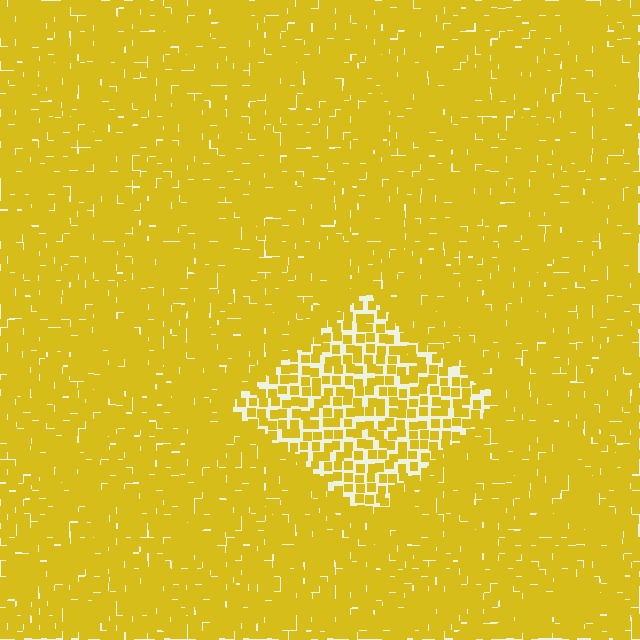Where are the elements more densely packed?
The elements are more densely packed outside the diamond boundary.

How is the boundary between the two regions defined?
The boundary is defined by a change in element density (approximately 1.9x ratio). All elements are the same color, size, and shape.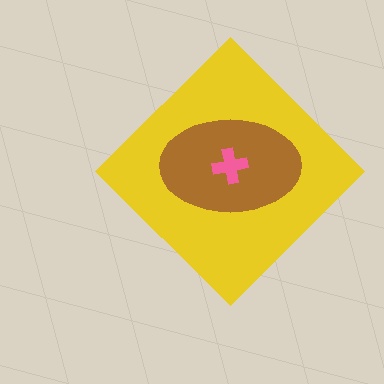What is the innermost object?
The pink cross.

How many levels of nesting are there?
3.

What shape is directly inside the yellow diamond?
The brown ellipse.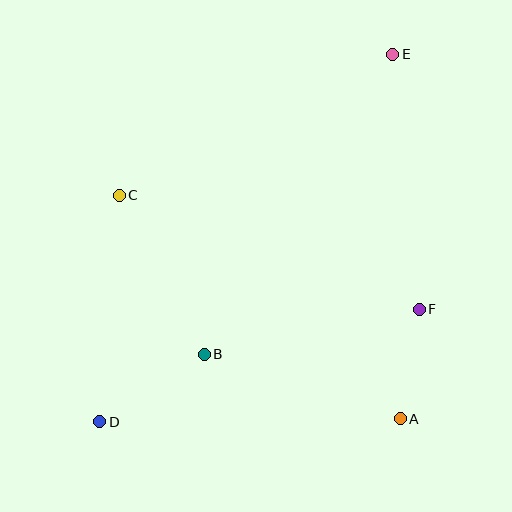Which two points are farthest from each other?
Points D and E are farthest from each other.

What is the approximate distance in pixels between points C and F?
The distance between C and F is approximately 321 pixels.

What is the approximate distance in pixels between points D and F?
The distance between D and F is approximately 339 pixels.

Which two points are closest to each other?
Points A and F are closest to each other.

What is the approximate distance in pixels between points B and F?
The distance between B and F is approximately 219 pixels.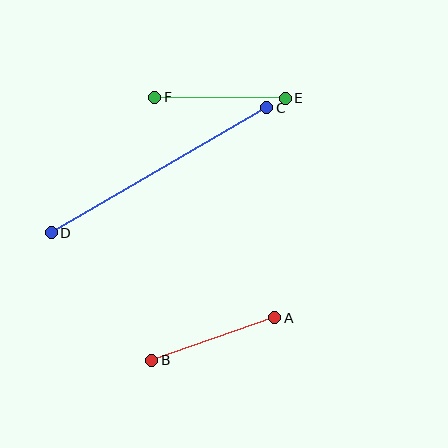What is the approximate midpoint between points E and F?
The midpoint is at approximately (220, 98) pixels.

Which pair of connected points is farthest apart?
Points C and D are farthest apart.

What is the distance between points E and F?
The distance is approximately 130 pixels.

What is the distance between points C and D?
The distance is approximately 249 pixels.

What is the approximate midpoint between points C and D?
The midpoint is at approximately (159, 170) pixels.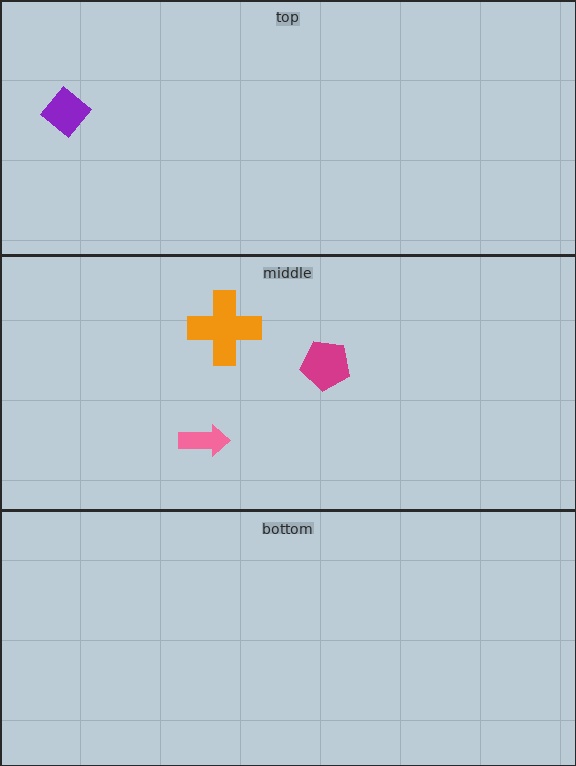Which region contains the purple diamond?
The top region.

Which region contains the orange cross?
The middle region.